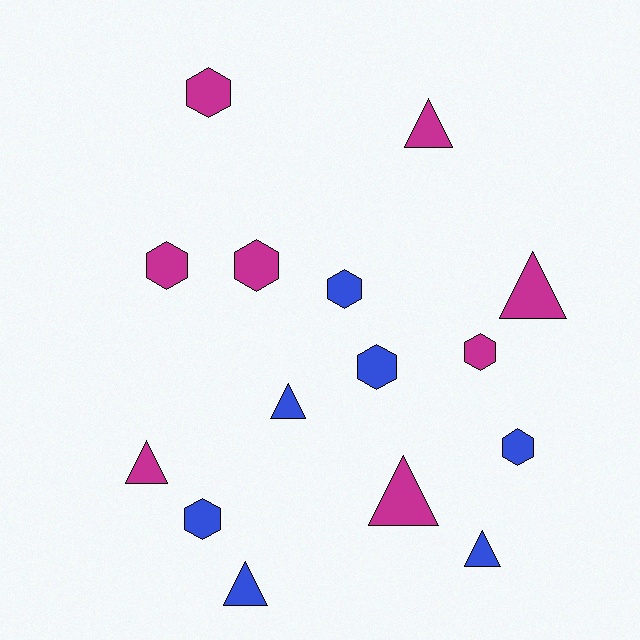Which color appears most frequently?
Magenta, with 8 objects.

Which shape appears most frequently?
Hexagon, with 8 objects.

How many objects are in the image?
There are 15 objects.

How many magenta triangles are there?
There are 4 magenta triangles.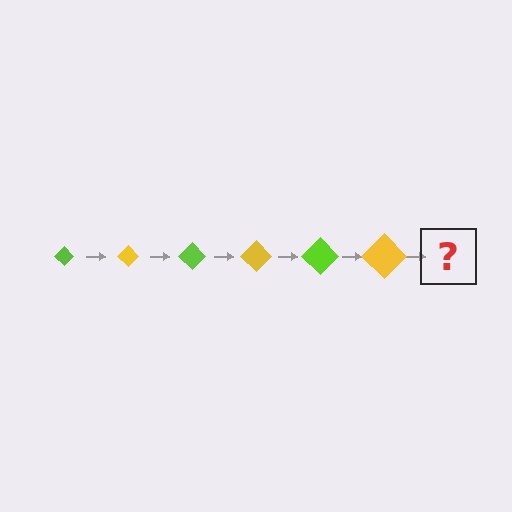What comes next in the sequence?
The next element should be a lime diamond, larger than the previous one.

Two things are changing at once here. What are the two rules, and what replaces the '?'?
The two rules are that the diamond grows larger each step and the color cycles through lime and yellow. The '?' should be a lime diamond, larger than the previous one.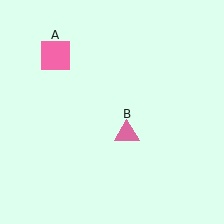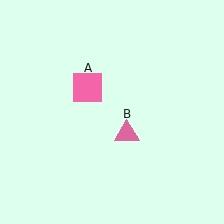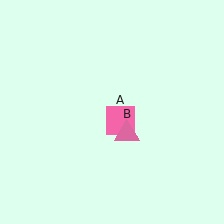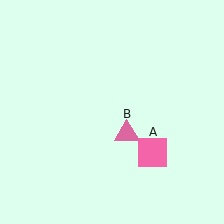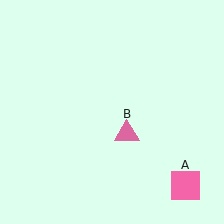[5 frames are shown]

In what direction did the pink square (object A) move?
The pink square (object A) moved down and to the right.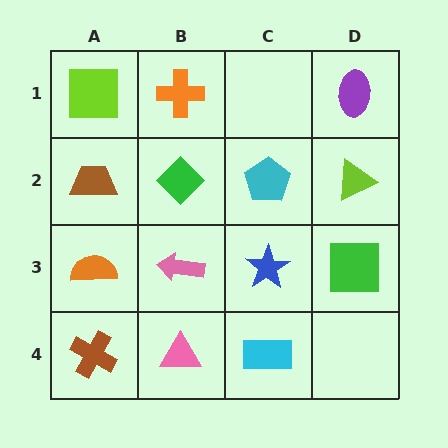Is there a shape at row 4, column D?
No, that cell is empty.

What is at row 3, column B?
A pink arrow.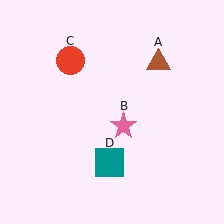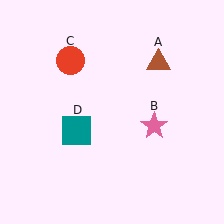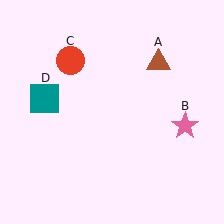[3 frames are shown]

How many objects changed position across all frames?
2 objects changed position: pink star (object B), teal square (object D).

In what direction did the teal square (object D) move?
The teal square (object D) moved up and to the left.